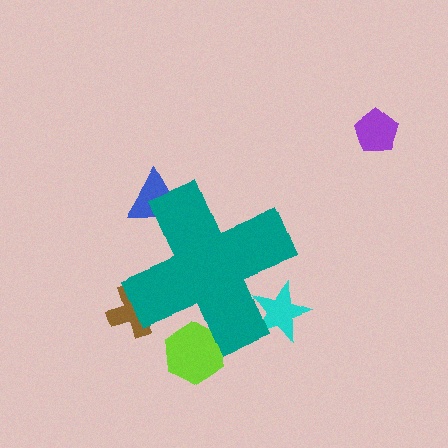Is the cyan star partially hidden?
Yes, the cyan star is partially hidden behind the teal cross.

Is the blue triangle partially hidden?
Yes, the blue triangle is partially hidden behind the teal cross.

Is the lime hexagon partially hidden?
Yes, the lime hexagon is partially hidden behind the teal cross.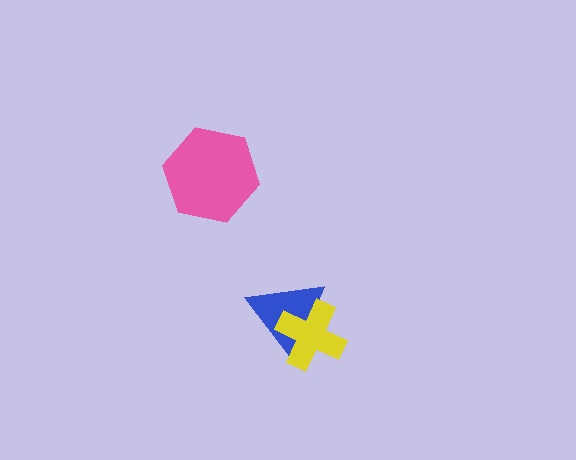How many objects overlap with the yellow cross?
1 object overlaps with the yellow cross.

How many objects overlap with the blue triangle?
1 object overlaps with the blue triangle.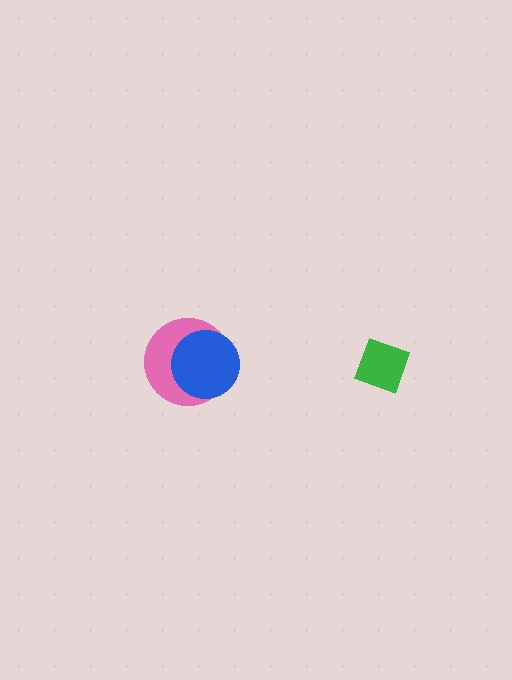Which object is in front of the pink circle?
The blue circle is in front of the pink circle.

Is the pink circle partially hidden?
Yes, it is partially covered by another shape.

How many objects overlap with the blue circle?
1 object overlaps with the blue circle.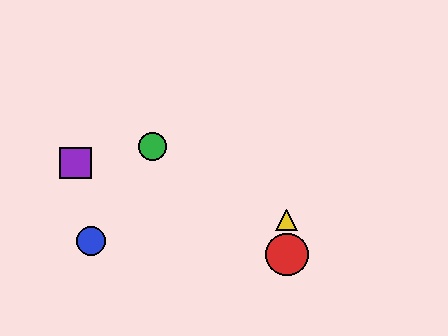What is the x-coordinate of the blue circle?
The blue circle is at x≈91.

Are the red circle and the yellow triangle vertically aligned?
Yes, both are at x≈287.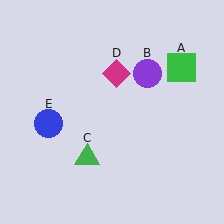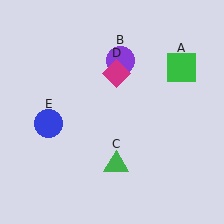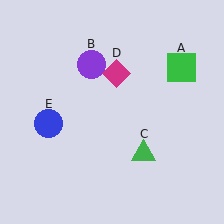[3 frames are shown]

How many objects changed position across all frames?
2 objects changed position: purple circle (object B), green triangle (object C).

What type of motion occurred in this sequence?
The purple circle (object B), green triangle (object C) rotated counterclockwise around the center of the scene.